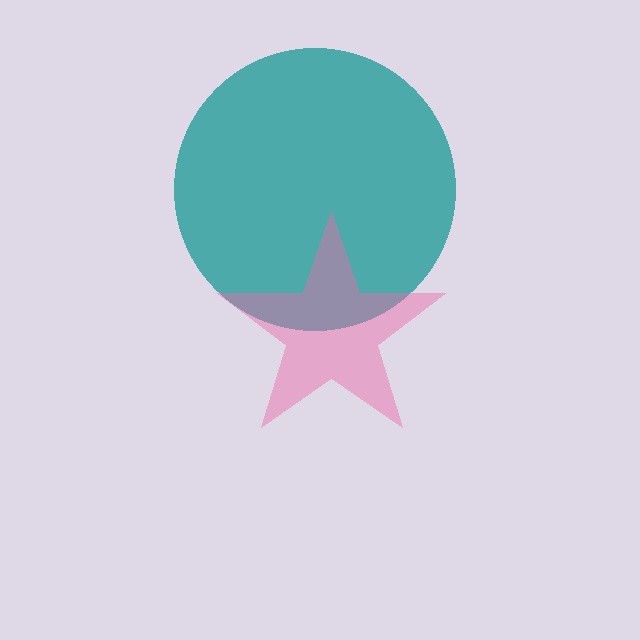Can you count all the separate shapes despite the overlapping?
Yes, there are 2 separate shapes.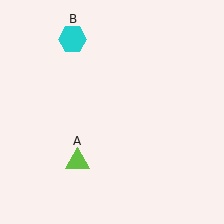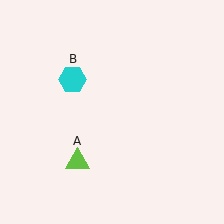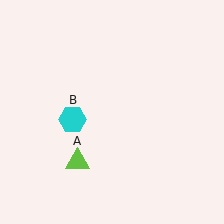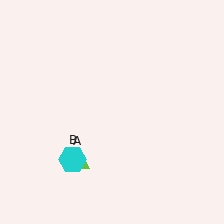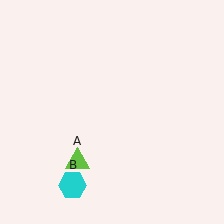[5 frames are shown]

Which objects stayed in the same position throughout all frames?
Lime triangle (object A) remained stationary.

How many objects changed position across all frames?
1 object changed position: cyan hexagon (object B).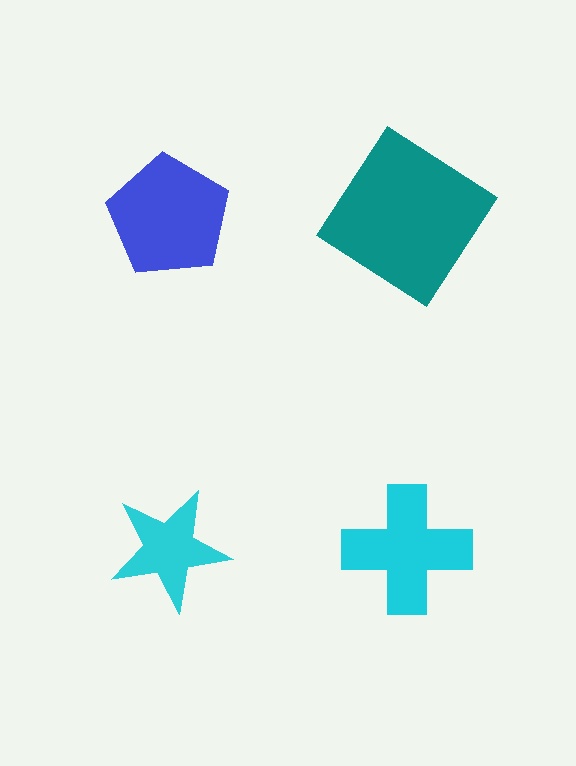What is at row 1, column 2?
A teal diamond.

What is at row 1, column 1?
A blue pentagon.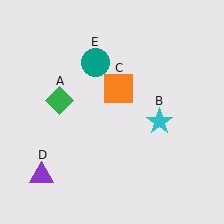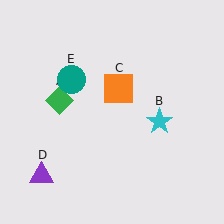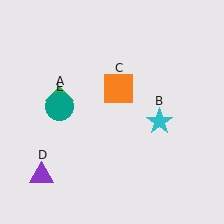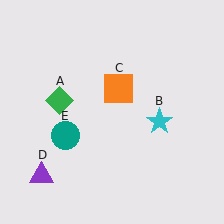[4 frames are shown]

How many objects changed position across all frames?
1 object changed position: teal circle (object E).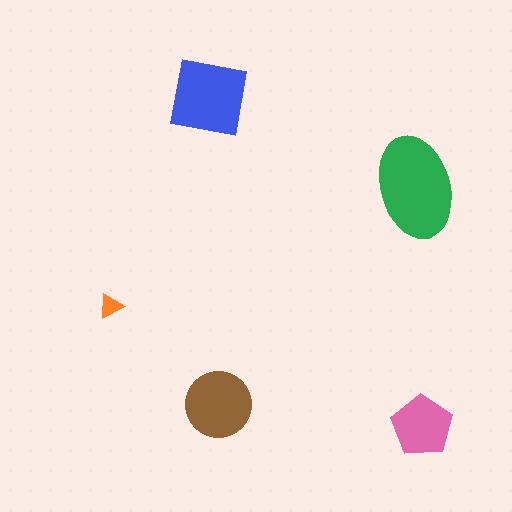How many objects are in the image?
There are 5 objects in the image.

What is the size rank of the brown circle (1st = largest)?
3rd.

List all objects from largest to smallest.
The green ellipse, the blue square, the brown circle, the pink pentagon, the orange triangle.